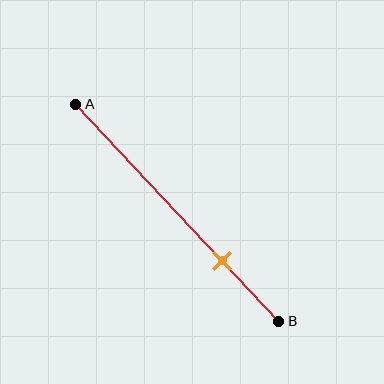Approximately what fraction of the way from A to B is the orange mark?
The orange mark is approximately 70% of the way from A to B.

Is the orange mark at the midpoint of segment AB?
No, the mark is at about 70% from A, not at the 50% midpoint.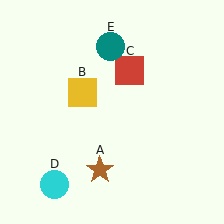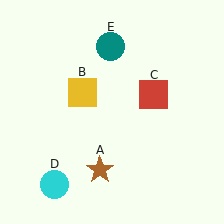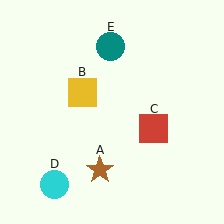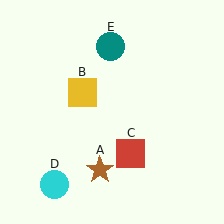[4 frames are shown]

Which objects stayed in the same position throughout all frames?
Brown star (object A) and yellow square (object B) and cyan circle (object D) and teal circle (object E) remained stationary.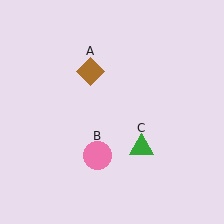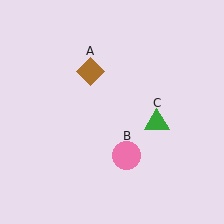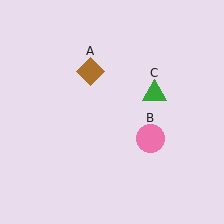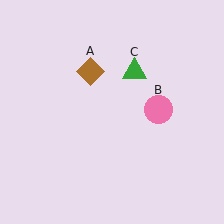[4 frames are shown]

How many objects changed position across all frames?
2 objects changed position: pink circle (object B), green triangle (object C).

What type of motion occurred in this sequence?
The pink circle (object B), green triangle (object C) rotated counterclockwise around the center of the scene.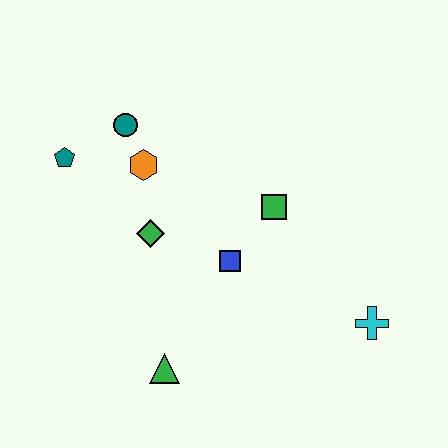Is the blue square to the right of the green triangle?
Yes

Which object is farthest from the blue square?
The teal pentagon is farthest from the blue square.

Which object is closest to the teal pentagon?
The teal circle is closest to the teal pentagon.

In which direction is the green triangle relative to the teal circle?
The green triangle is below the teal circle.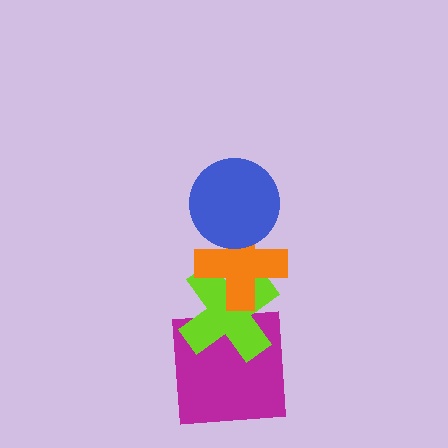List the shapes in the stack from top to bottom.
From top to bottom: the blue circle, the orange cross, the lime cross, the magenta square.